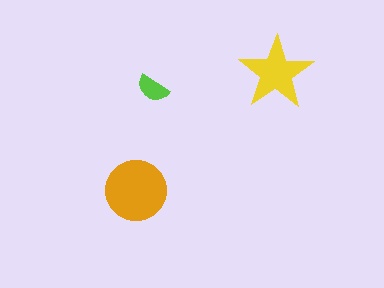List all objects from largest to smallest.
The orange circle, the yellow star, the lime semicircle.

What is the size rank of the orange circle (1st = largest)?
1st.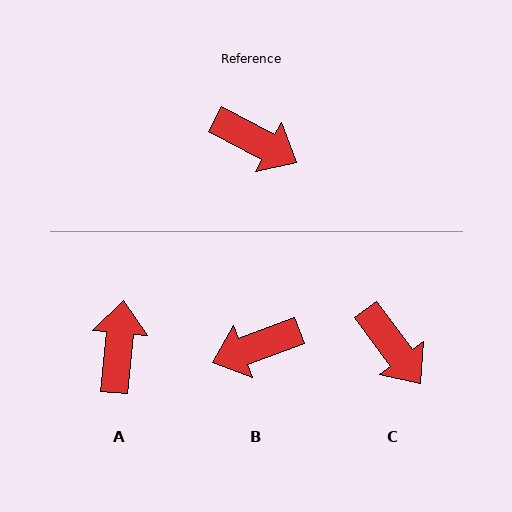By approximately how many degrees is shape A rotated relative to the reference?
Approximately 112 degrees counter-clockwise.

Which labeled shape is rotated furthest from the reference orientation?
B, about 132 degrees away.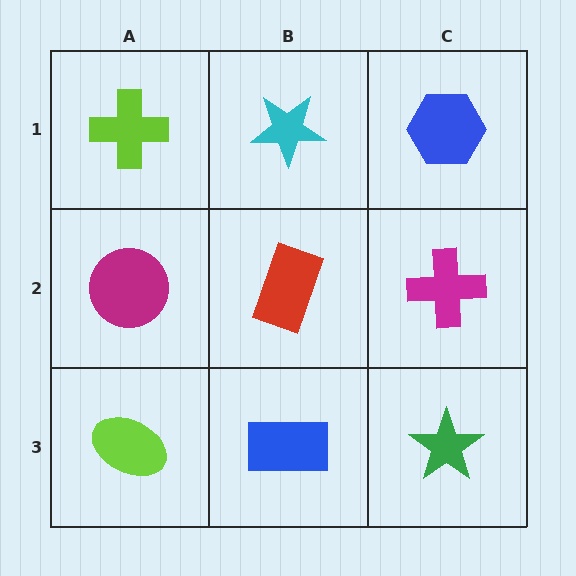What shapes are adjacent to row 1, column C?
A magenta cross (row 2, column C), a cyan star (row 1, column B).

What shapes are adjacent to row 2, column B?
A cyan star (row 1, column B), a blue rectangle (row 3, column B), a magenta circle (row 2, column A), a magenta cross (row 2, column C).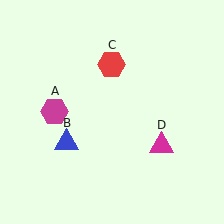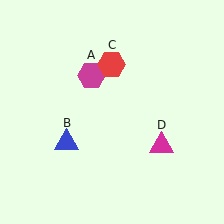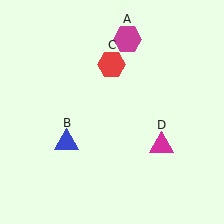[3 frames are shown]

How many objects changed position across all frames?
1 object changed position: magenta hexagon (object A).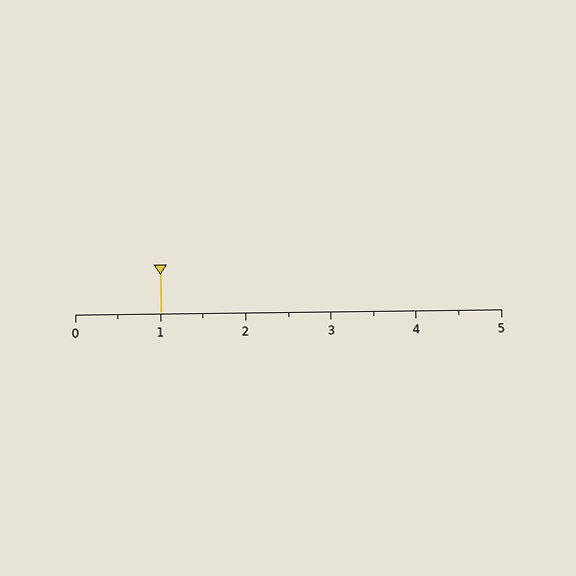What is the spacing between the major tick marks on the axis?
The major ticks are spaced 1 apart.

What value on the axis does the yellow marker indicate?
The marker indicates approximately 1.